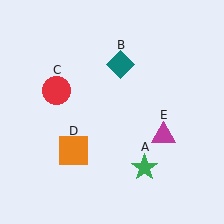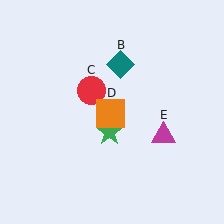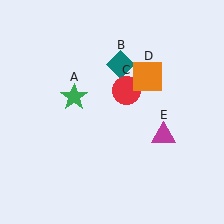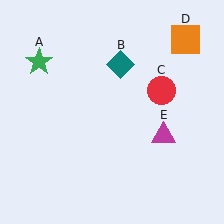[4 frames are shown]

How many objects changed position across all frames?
3 objects changed position: green star (object A), red circle (object C), orange square (object D).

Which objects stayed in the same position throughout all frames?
Teal diamond (object B) and magenta triangle (object E) remained stationary.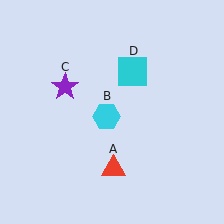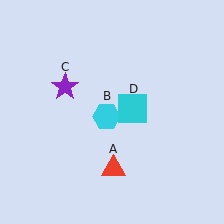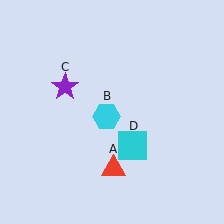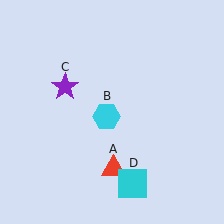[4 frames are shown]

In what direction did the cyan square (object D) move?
The cyan square (object D) moved down.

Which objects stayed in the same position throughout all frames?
Red triangle (object A) and cyan hexagon (object B) and purple star (object C) remained stationary.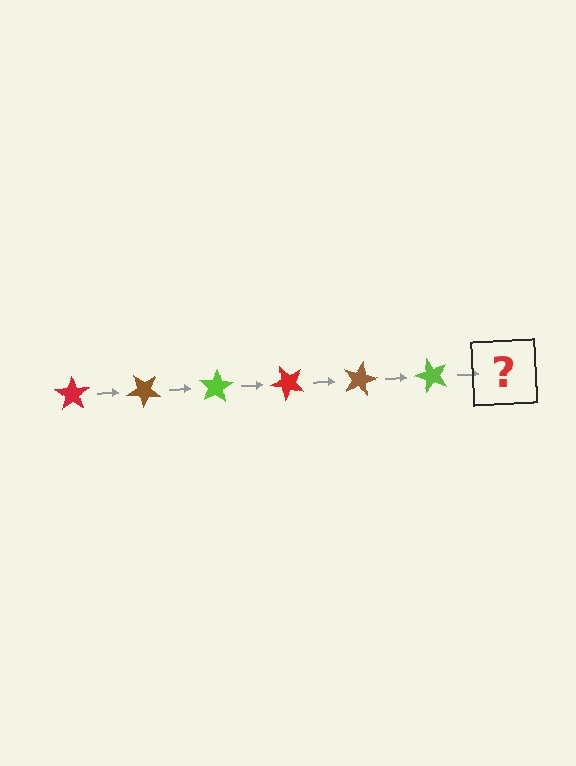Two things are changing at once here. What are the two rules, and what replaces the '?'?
The two rules are that it rotates 40 degrees each step and the color cycles through red, brown, and lime. The '?' should be a red star, rotated 240 degrees from the start.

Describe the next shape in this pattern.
It should be a red star, rotated 240 degrees from the start.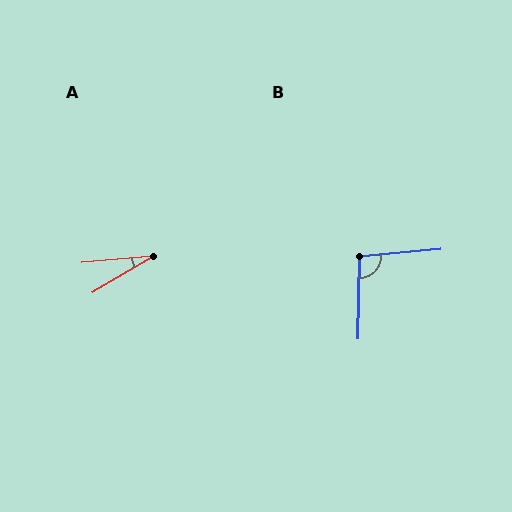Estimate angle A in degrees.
Approximately 25 degrees.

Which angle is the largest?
B, at approximately 97 degrees.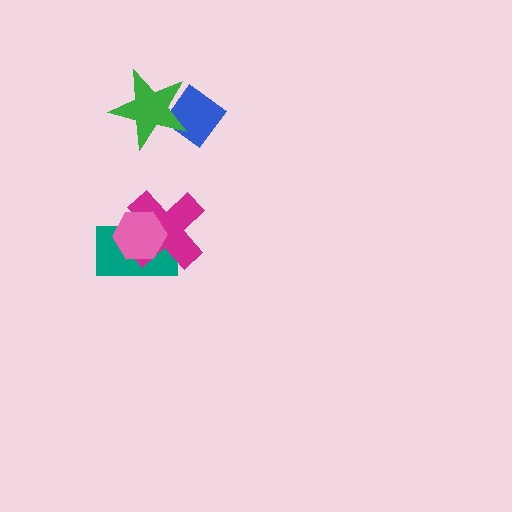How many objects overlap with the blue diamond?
1 object overlaps with the blue diamond.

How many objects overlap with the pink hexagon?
2 objects overlap with the pink hexagon.